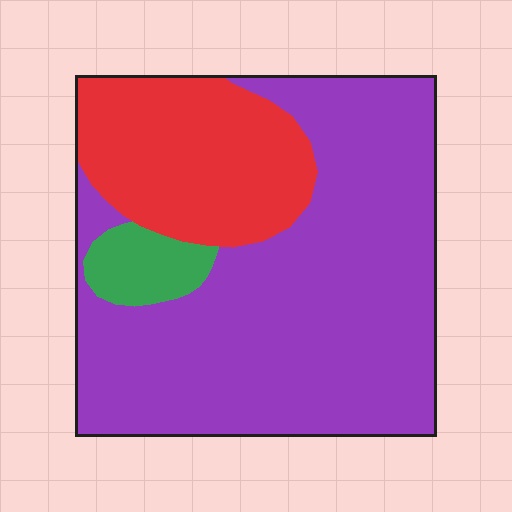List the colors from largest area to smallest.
From largest to smallest: purple, red, green.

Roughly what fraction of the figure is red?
Red takes up about one quarter (1/4) of the figure.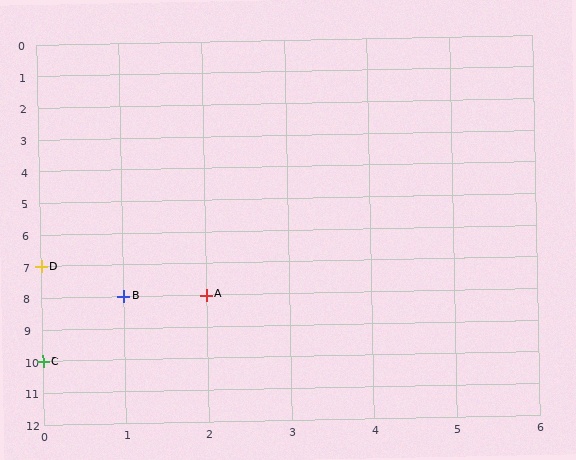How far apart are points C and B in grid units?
Points C and B are 1 column and 2 rows apart (about 2.2 grid units diagonally).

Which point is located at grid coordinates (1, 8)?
Point B is at (1, 8).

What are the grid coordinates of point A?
Point A is at grid coordinates (2, 8).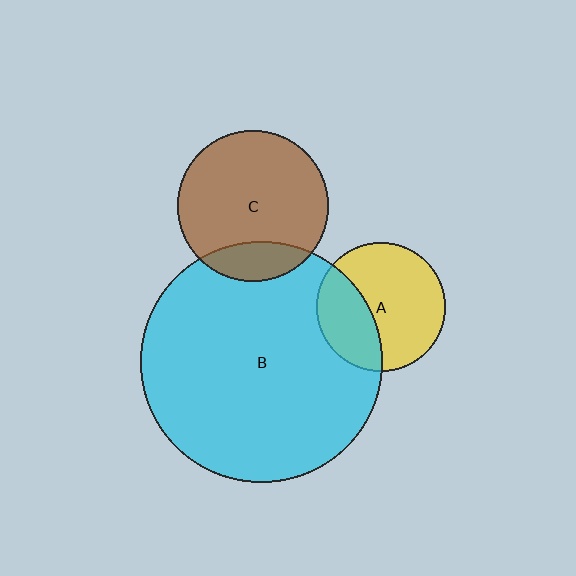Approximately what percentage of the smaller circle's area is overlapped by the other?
Approximately 20%.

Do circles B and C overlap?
Yes.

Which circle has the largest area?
Circle B (cyan).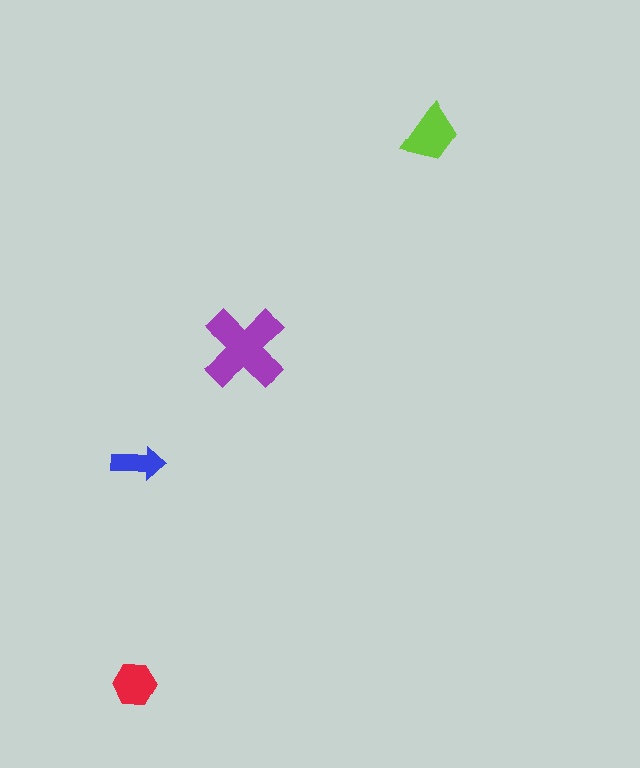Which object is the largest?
The purple cross.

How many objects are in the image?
There are 4 objects in the image.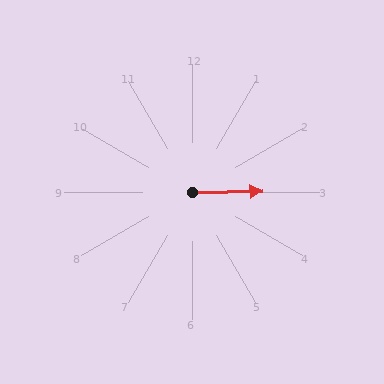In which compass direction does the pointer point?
East.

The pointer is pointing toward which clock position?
Roughly 3 o'clock.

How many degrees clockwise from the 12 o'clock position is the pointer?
Approximately 89 degrees.